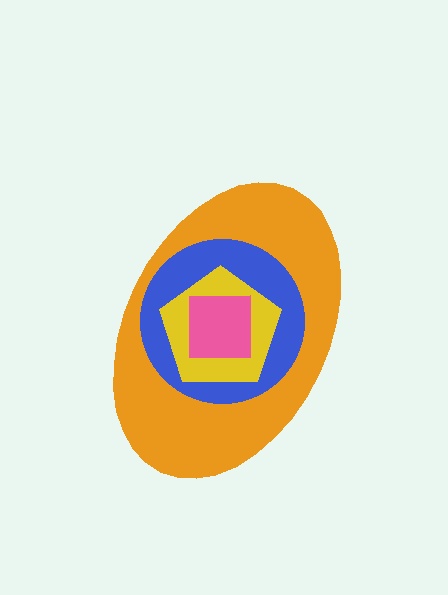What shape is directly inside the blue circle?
The yellow pentagon.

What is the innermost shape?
The pink square.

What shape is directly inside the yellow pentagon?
The pink square.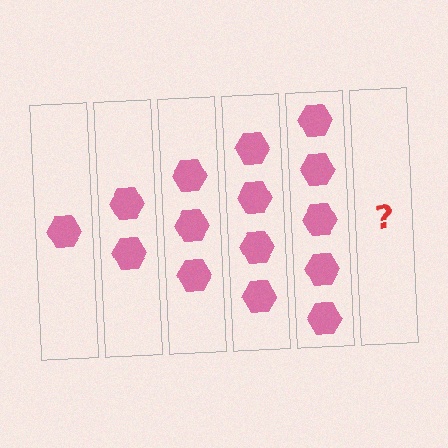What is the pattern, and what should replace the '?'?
The pattern is that each step adds one more hexagon. The '?' should be 6 hexagons.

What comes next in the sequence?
The next element should be 6 hexagons.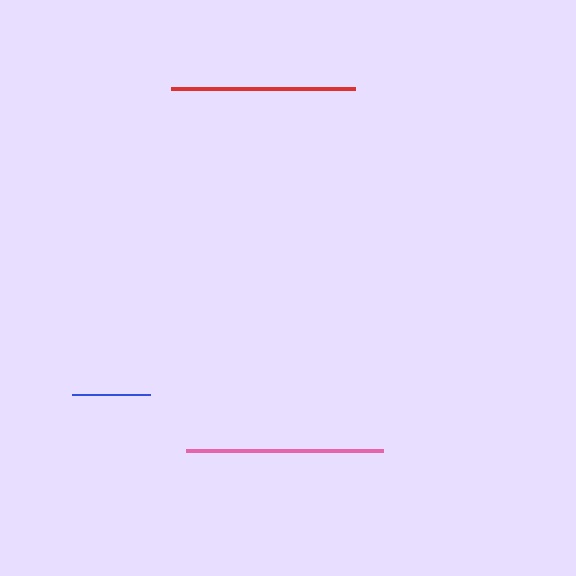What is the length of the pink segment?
The pink segment is approximately 197 pixels long.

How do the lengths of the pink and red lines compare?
The pink and red lines are approximately the same length.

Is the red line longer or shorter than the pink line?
The pink line is longer than the red line.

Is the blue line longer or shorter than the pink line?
The pink line is longer than the blue line.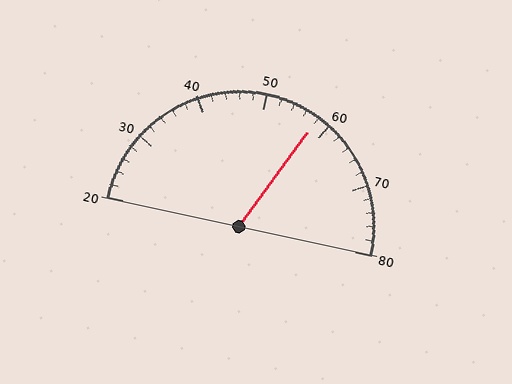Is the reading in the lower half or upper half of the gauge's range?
The reading is in the upper half of the range (20 to 80).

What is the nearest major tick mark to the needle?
The nearest major tick mark is 60.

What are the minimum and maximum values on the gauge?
The gauge ranges from 20 to 80.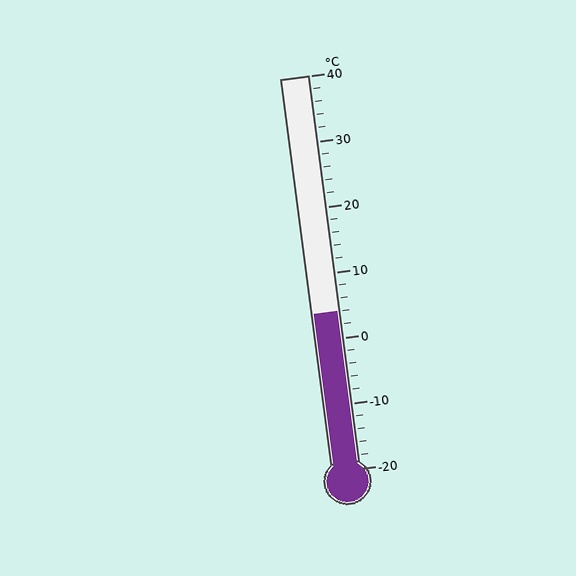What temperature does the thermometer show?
The thermometer shows approximately 4°C.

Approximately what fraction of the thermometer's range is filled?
The thermometer is filled to approximately 40% of its range.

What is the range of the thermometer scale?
The thermometer scale ranges from -20°C to 40°C.